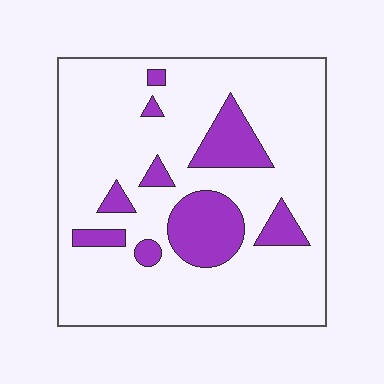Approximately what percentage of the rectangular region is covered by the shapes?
Approximately 20%.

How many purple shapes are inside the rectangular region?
9.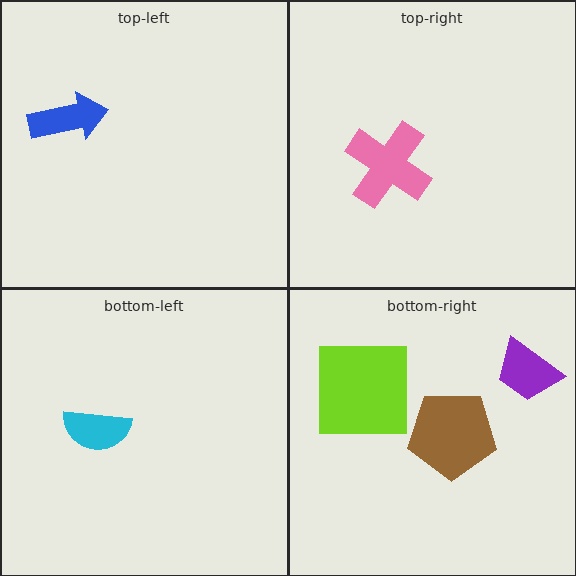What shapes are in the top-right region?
The pink cross.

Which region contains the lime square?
The bottom-right region.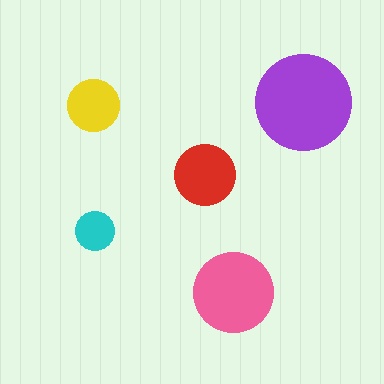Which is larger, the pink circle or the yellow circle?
The pink one.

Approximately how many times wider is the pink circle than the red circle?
About 1.5 times wider.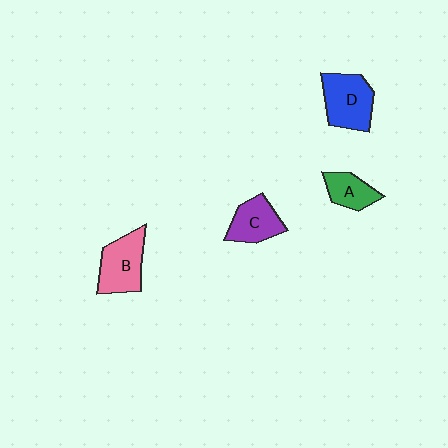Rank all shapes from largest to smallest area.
From largest to smallest: D (blue), B (pink), C (purple), A (green).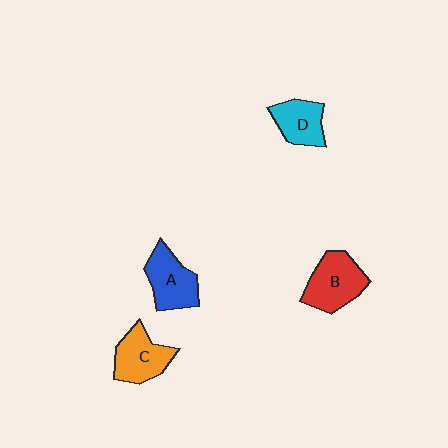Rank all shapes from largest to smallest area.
From largest to smallest: B (red), A (blue), C (orange), D (cyan).